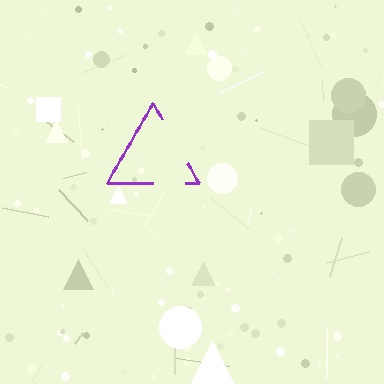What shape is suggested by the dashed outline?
The dashed outline suggests a triangle.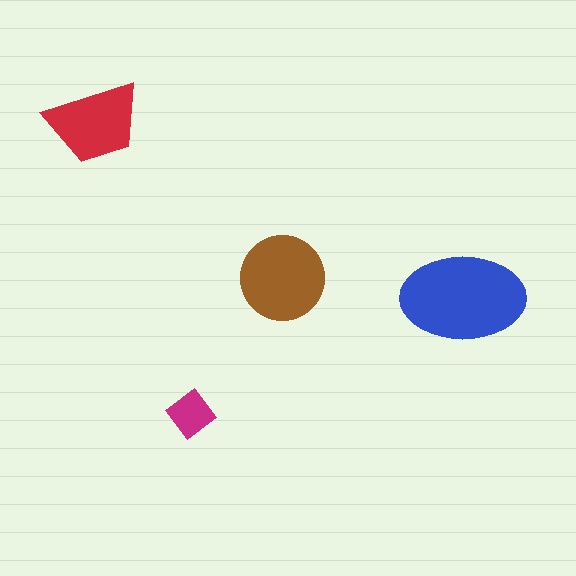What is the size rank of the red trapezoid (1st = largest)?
3rd.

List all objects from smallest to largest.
The magenta diamond, the red trapezoid, the brown circle, the blue ellipse.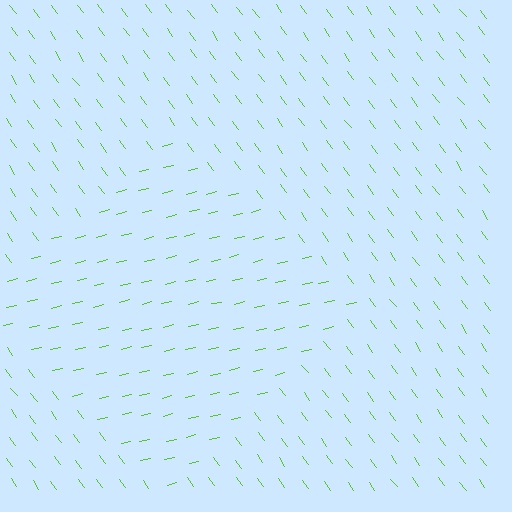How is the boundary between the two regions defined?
The boundary is defined purely by a change in line orientation (approximately 67 degrees difference). All lines are the same color and thickness.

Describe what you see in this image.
The image is filled with small lime line segments. A diamond region in the image has lines oriented differently from the surrounding lines, creating a visible texture boundary.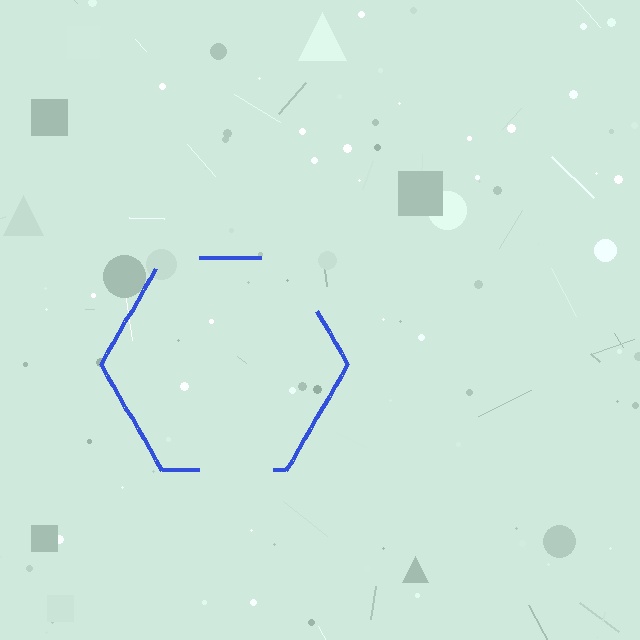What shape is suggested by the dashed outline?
The dashed outline suggests a hexagon.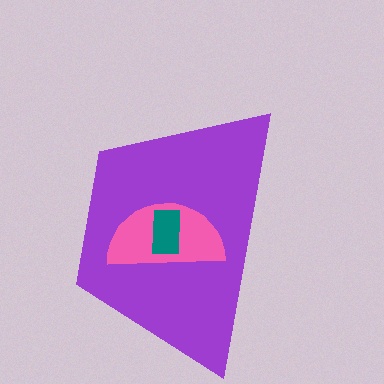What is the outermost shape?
The purple trapezoid.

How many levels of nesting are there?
3.